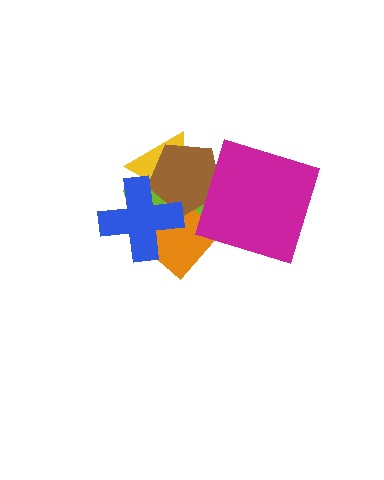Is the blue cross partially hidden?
No, no other shape covers it.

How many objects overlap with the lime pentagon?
5 objects overlap with the lime pentagon.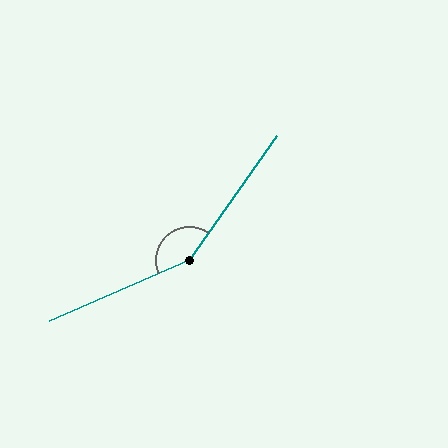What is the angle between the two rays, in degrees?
Approximately 149 degrees.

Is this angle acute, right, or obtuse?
It is obtuse.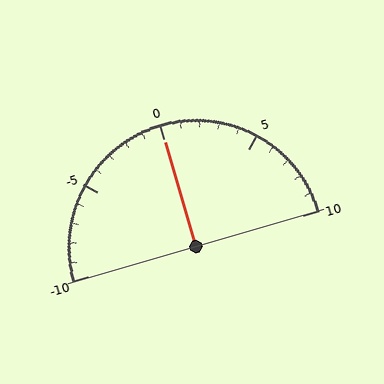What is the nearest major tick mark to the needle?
The nearest major tick mark is 0.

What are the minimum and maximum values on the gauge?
The gauge ranges from -10 to 10.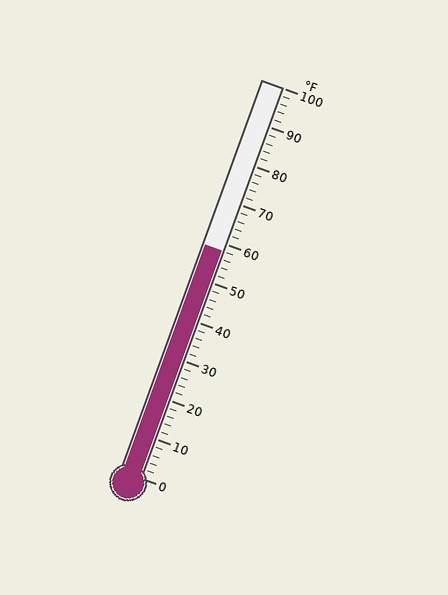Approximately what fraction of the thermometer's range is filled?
The thermometer is filled to approximately 60% of its range.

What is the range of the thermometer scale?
The thermometer scale ranges from 0°F to 100°F.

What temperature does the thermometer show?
The thermometer shows approximately 58°F.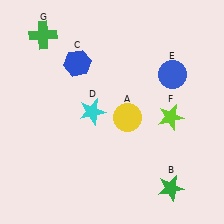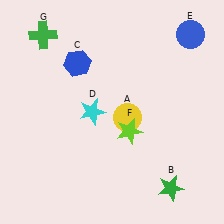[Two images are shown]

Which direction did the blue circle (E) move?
The blue circle (E) moved up.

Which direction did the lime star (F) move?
The lime star (F) moved left.